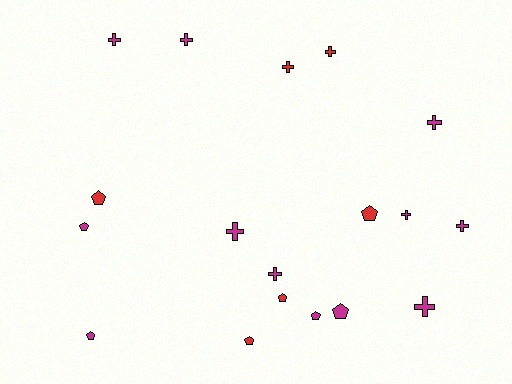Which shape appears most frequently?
Cross, with 10 objects.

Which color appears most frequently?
Magenta, with 12 objects.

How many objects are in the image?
There are 18 objects.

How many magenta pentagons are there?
There are 4 magenta pentagons.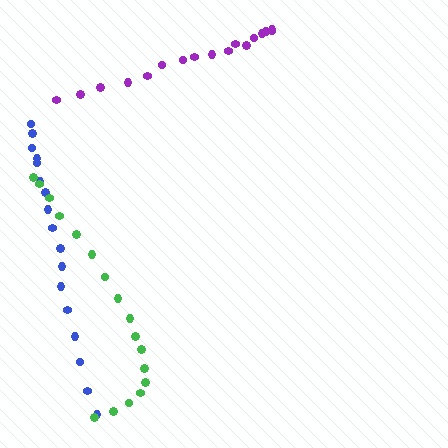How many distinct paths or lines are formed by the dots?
There are 3 distinct paths.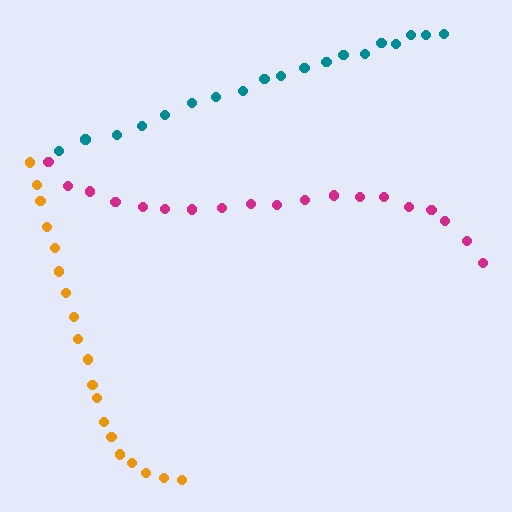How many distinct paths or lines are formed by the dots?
There are 3 distinct paths.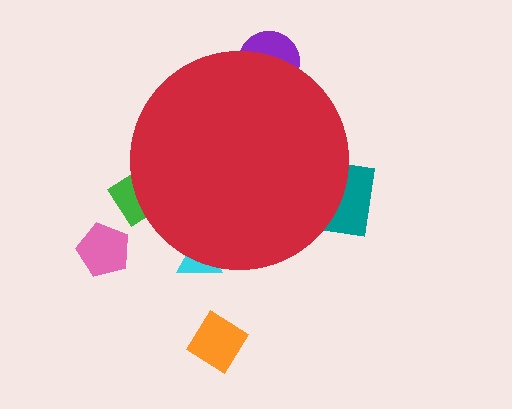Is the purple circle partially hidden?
Yes, the purple circle is partially hidden behind the red circle.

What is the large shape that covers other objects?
A red circle.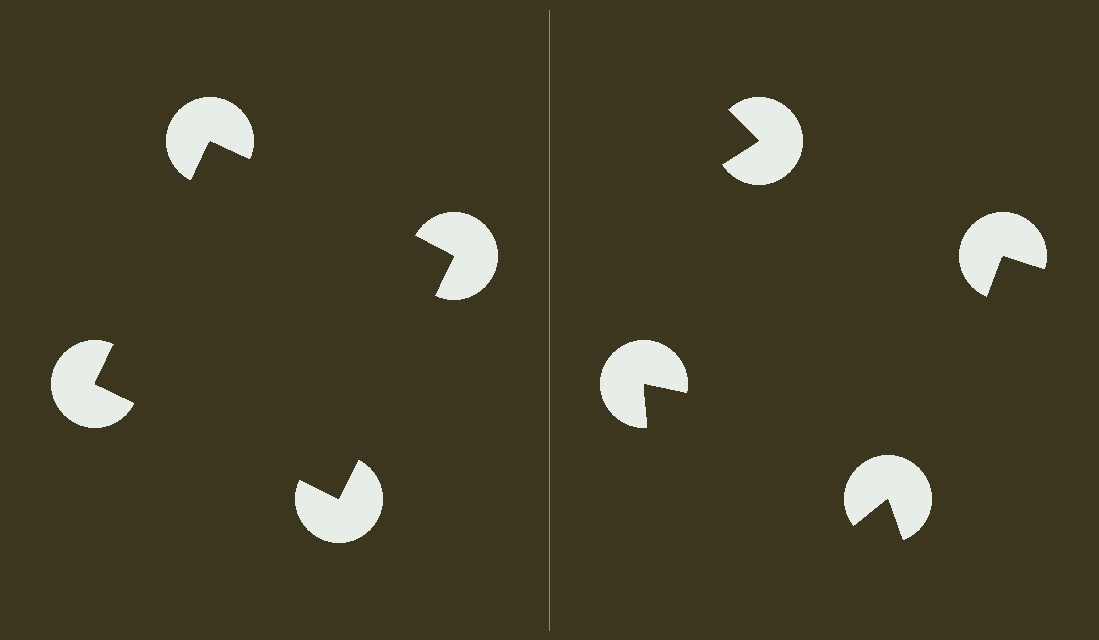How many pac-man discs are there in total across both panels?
8 — 4 on each side.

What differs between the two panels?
The pac-man discs are positioned identically on both sides; only the wedge orientations differ. On the left they align to a square; on the right they are misaligned.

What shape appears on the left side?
An illusory square.